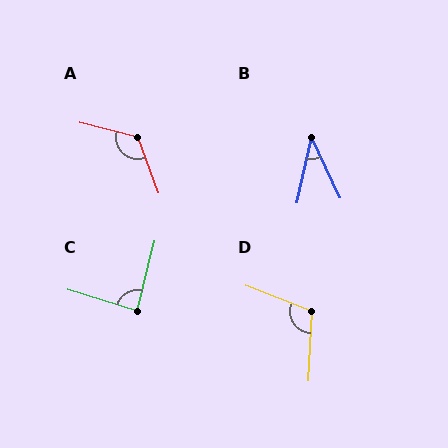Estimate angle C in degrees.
Approximately 87 degrees.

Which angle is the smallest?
B, at approximately 38 degrees.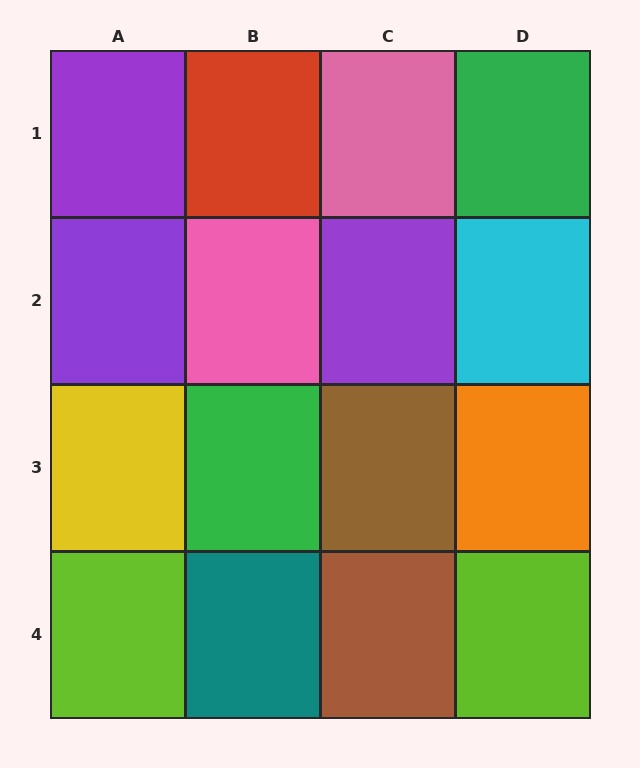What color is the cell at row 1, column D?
Green.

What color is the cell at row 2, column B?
Pink.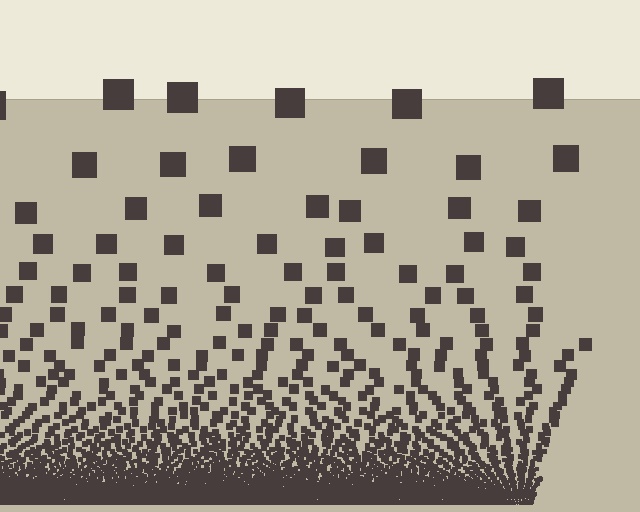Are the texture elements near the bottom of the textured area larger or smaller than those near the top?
Smaller. The gradient is inverted — elements near the bottom are smaller and denser.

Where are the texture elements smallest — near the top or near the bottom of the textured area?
Near the bottom.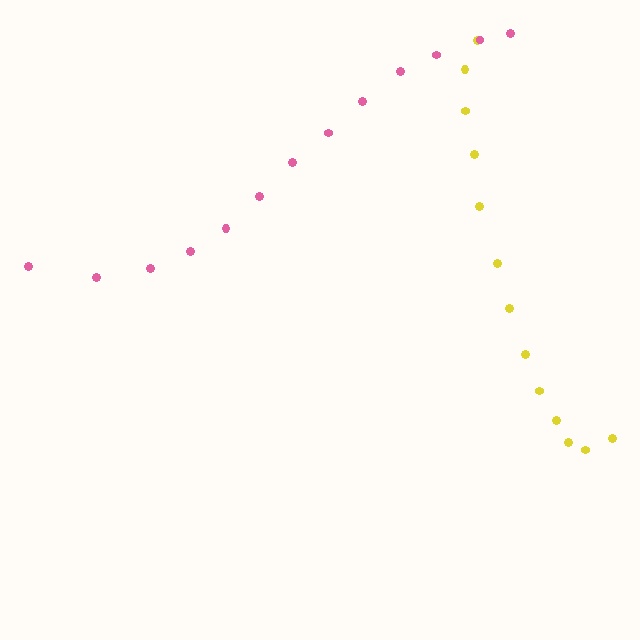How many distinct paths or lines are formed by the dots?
There are 2 distinct paths.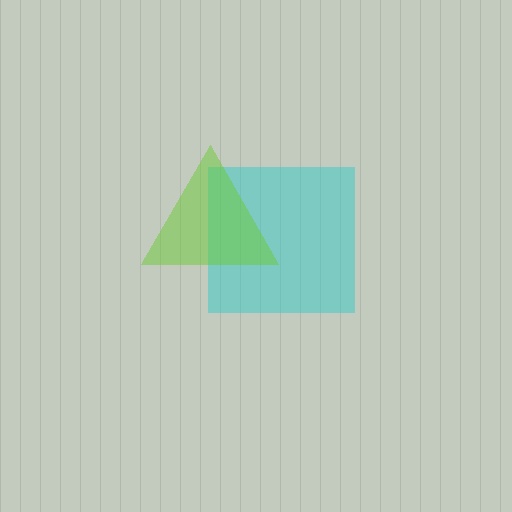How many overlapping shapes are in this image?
There are 2 overlapping shapes in the image.